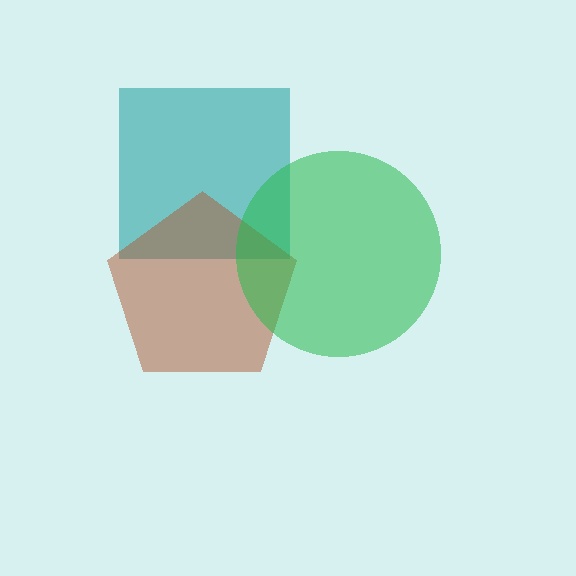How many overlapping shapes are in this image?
There are 3 overlapping shapes in the image.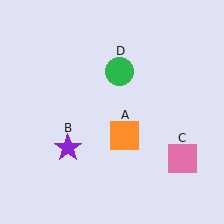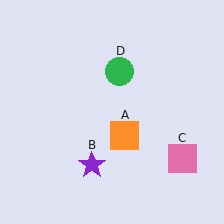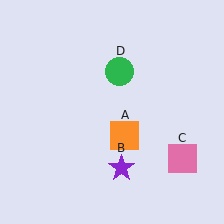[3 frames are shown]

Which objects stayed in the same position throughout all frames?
Orange square (object A) and pink square (object C) and green circle (object D) remained stationary.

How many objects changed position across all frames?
1 object changed position: purple star (object B).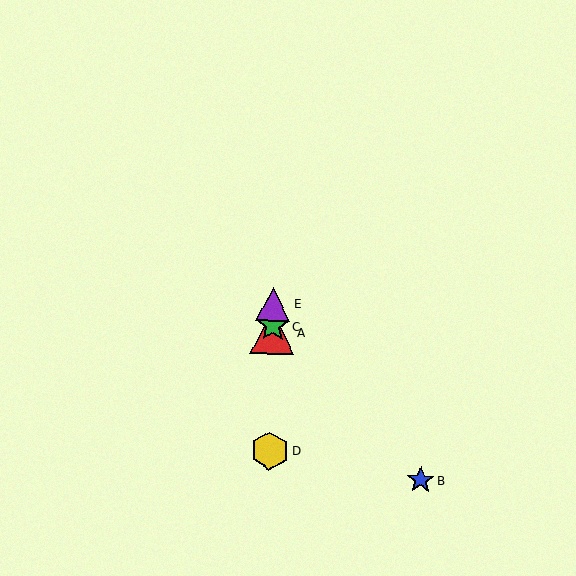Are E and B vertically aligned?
No, E is at x≈273 and B is at x≈421.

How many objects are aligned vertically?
4 objects (A, C, D, E) are aligned vertically.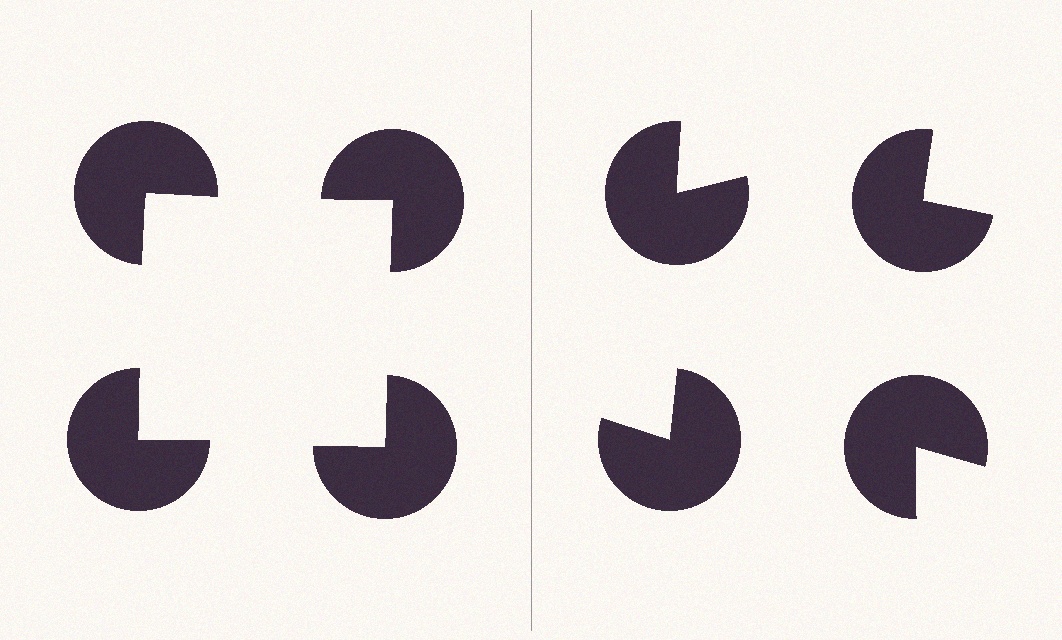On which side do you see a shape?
An illusory square appears on the left side. On the right side the wedge cuts are rotated, so no coherent shape forms.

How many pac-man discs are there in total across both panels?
8 — 4 on each side.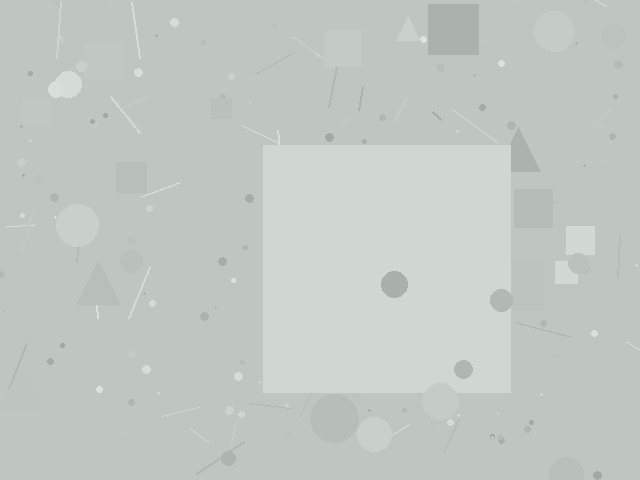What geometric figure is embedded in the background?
A square is embedded in the background.